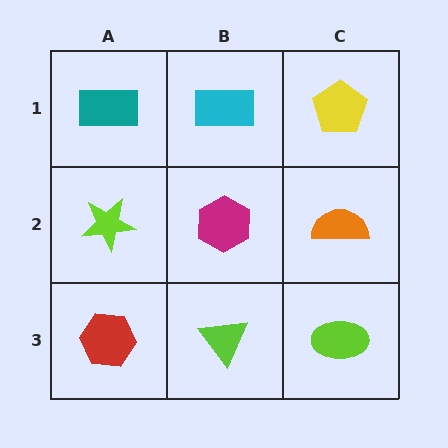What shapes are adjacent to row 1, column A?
A lime star (row 2, column A), a cyan rectangle (row 1, column B).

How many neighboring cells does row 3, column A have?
2.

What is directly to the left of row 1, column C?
A cyan rectangle.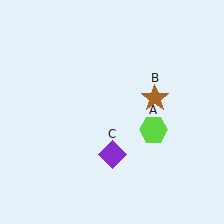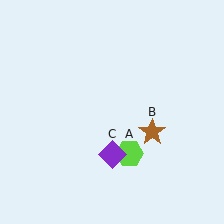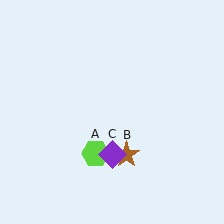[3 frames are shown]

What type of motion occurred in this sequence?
The lime hexagon (object A), brown star (object B) rotated clockwise around the center of the scene.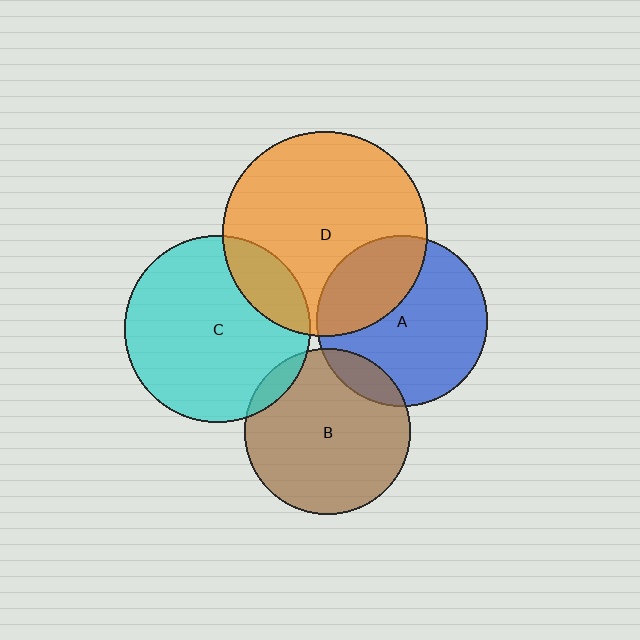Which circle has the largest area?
Circle D (orange).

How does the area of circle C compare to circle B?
Approximately 1.3 times.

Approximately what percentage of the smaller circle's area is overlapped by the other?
Approximately 30%.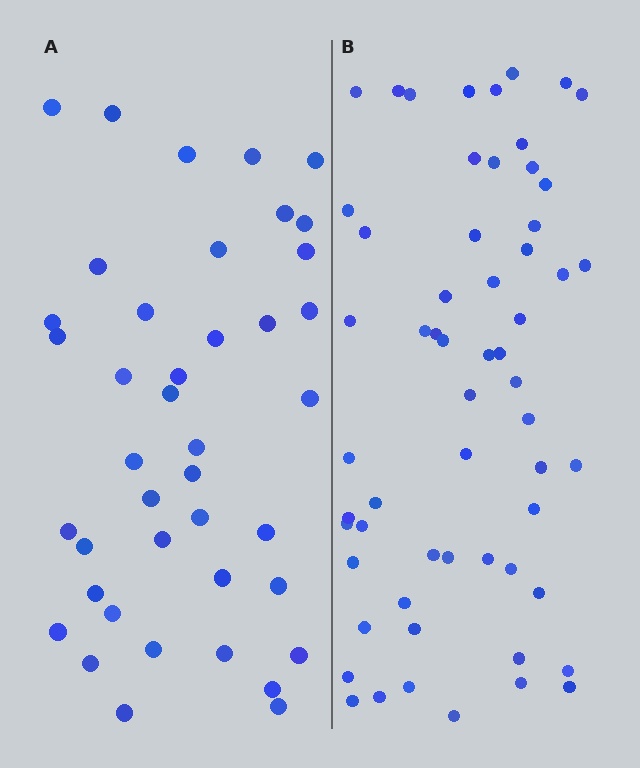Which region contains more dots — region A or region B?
Region B (the right region) has more dots.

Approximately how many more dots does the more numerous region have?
Region B has approximately 20 more dots than region A.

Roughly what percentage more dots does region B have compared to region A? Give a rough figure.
About 45% more.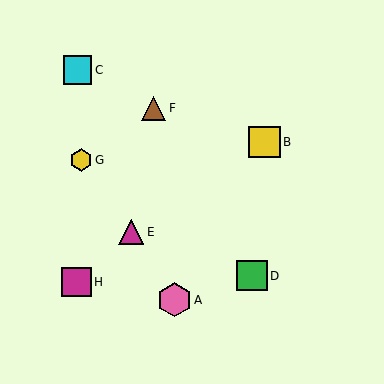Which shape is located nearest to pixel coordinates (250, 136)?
The yellow square (labeled B) at (264, 142) is nearest to that location.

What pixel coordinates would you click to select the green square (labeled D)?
Click at (252, 276) to select the green square D.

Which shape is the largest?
The pink hexagon (labeled A) is the largest.